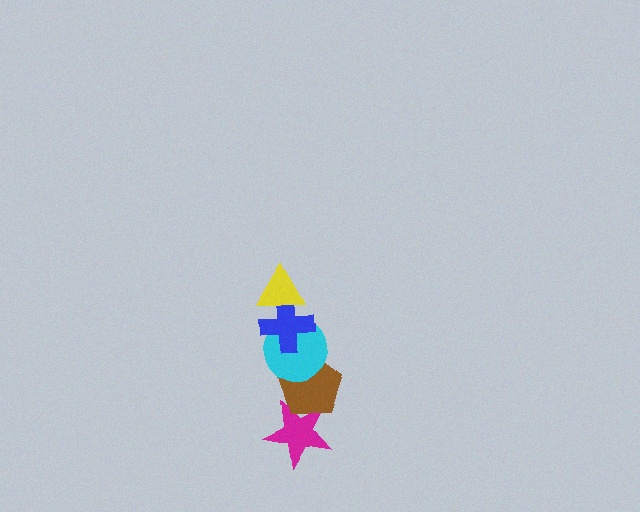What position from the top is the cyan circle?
The cyan circle is 3rd from the top.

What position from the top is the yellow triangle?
The yellow triangle is 1st from the top.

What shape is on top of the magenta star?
The brown pentagon is on top of the magenta star.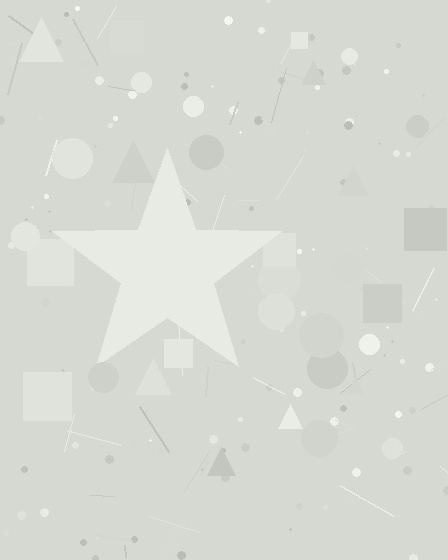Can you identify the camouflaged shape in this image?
The camouflaged shape is a star.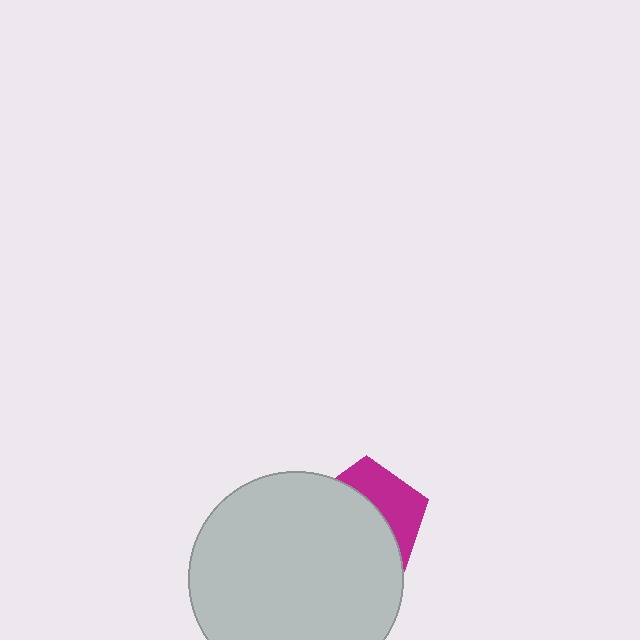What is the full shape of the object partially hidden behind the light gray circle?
The partially hidden object is a magenta pentagon.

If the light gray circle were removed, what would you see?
You would see the complete magenta pentagon.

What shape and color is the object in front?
The object in front is a light gray circle.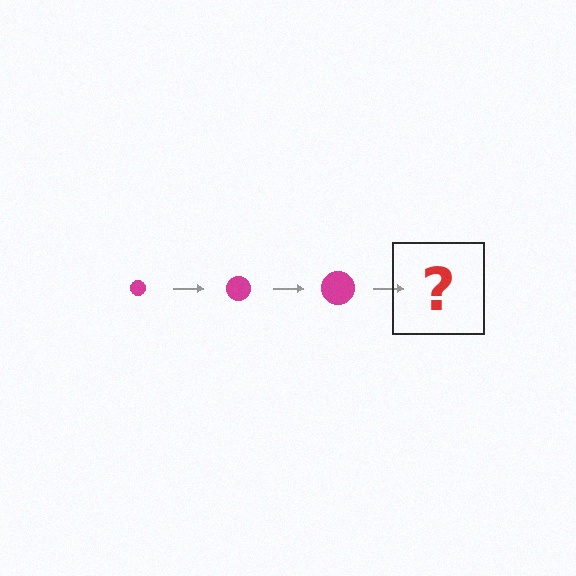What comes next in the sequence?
The next element should be a magenta circle, larger than the previous one.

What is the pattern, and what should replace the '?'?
The pattern is that the circle gets progressively larger each step. The '?' should be a magenta circle, larger than the previous one.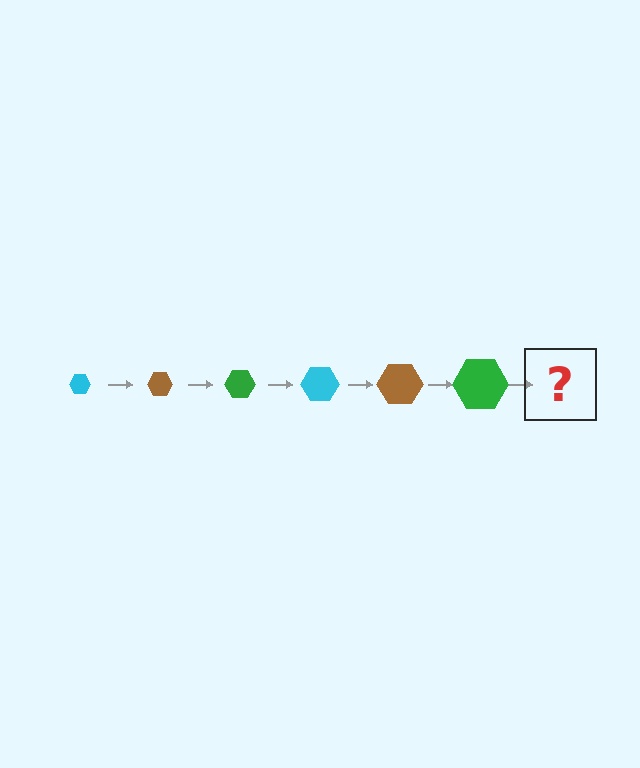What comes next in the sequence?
The next element should be a cyan hexagon, larger than the previous one.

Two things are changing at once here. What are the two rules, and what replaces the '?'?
The two rules are that the hexagon grows larger each step and the color cycles through cyan, brown, and green. The '?' should be a cyan hexagon, larger than the previous one.